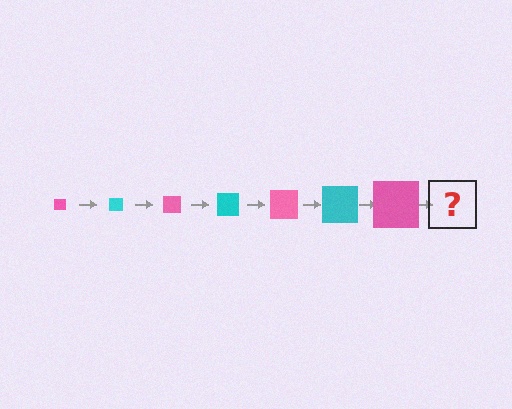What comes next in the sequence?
The next element should be a cyan square, larger than the previous one.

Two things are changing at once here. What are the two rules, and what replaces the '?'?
The two rules are that the square grows larger each step and the color cycles through pink and cyan. The '?' should be a cyan square, larger than the previous one.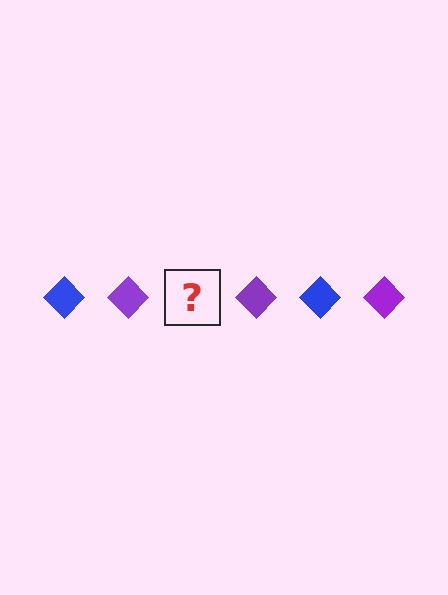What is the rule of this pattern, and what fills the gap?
The rule is that the pattern cycles through blue, purple diamonds. The gap should be filled with a blue diamond.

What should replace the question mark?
The question mark should be replaced with a blue diamond.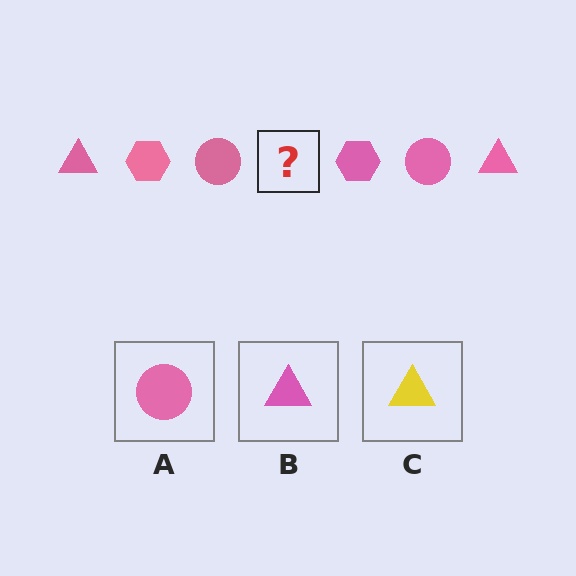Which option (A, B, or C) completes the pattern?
B.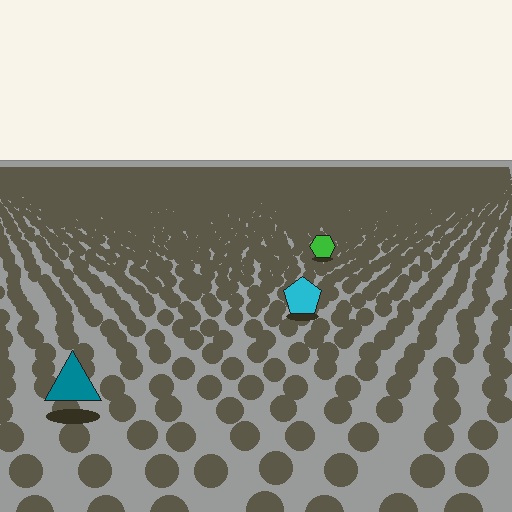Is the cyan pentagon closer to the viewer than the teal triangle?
No. The teal triangle is closer — you can tell from the texture gradient: the ground texture is coarser near it.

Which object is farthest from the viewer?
The green hexagon is farthest from the viewer. It appears smaller and the ground texture around it is denser.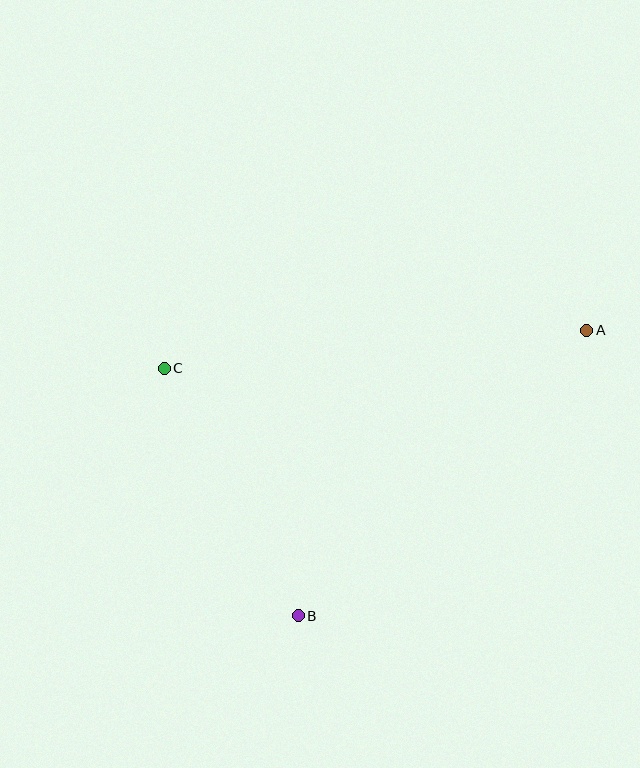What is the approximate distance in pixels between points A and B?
The distance between A and B is approximately 406 pixels.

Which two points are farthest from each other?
Points A and C are farthest from each other.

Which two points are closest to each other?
Points B and C are closest to each other.